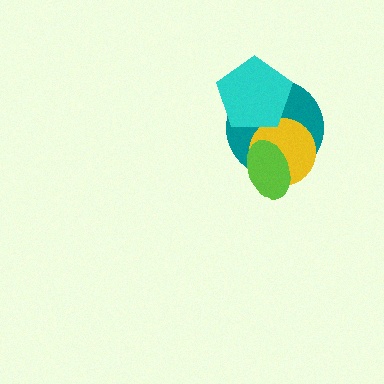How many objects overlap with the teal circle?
3 objects overlap with the teal circle.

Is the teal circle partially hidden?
Yes, it is partially covered by another shape.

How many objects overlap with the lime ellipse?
2 objects overlap with the lime ellipse.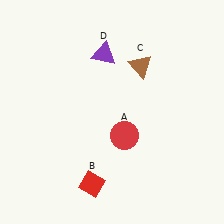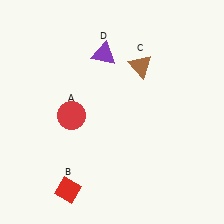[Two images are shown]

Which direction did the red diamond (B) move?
The red diamond (B) moved left.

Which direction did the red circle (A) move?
The red circle (A) moved left.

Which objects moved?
The objects that moved are: the red circle (A), the red diamond (B).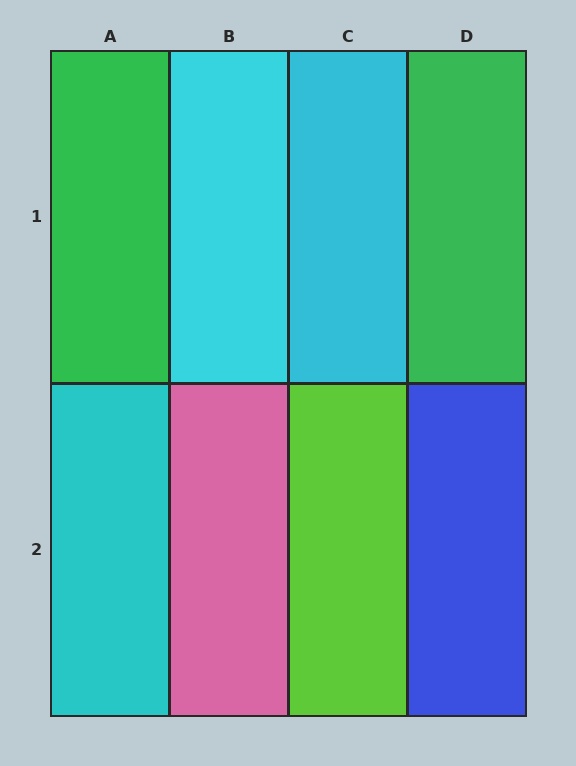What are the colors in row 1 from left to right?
Green, cyan, cyan, green.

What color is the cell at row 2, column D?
Blue.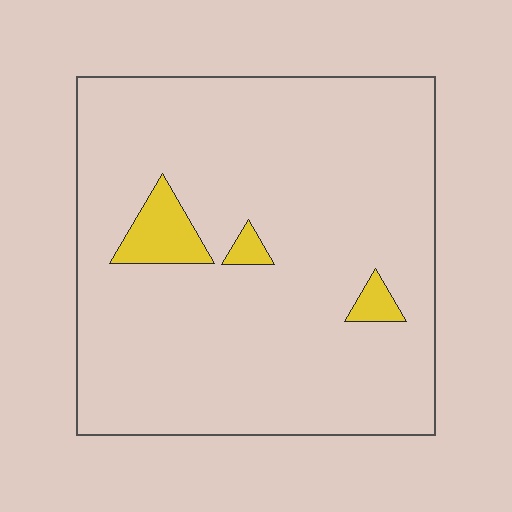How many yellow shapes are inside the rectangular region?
3.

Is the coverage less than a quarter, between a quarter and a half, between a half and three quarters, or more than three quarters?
Less than a quarter.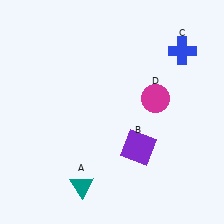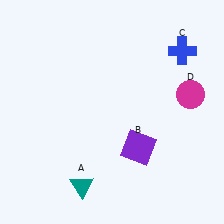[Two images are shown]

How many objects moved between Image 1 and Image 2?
1 object moved between the two images.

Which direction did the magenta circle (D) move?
The magenta circle (D) moved right.